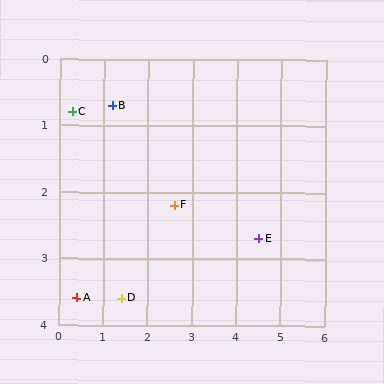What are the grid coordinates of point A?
Point A is at approximately (0.4, 3.6).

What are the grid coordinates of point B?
Point B is at approximately (1.2, 0.7).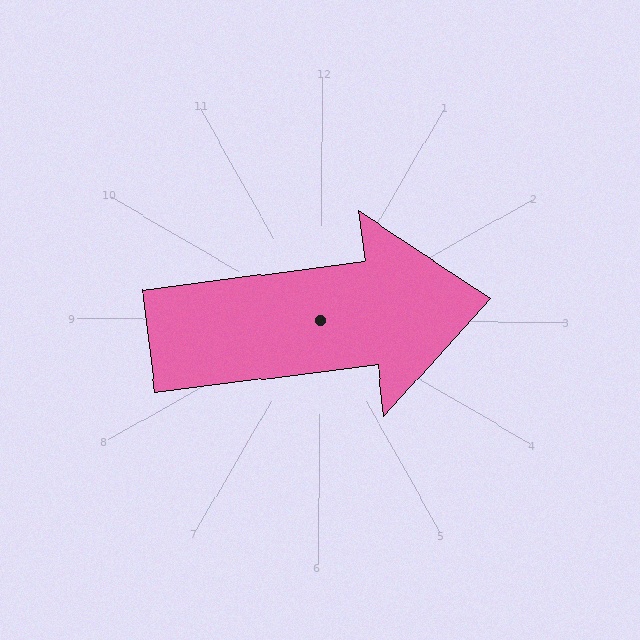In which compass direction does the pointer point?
East.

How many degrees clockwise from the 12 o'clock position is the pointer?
Approximately 82 degrees.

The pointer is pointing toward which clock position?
Roughly 3 o'clock.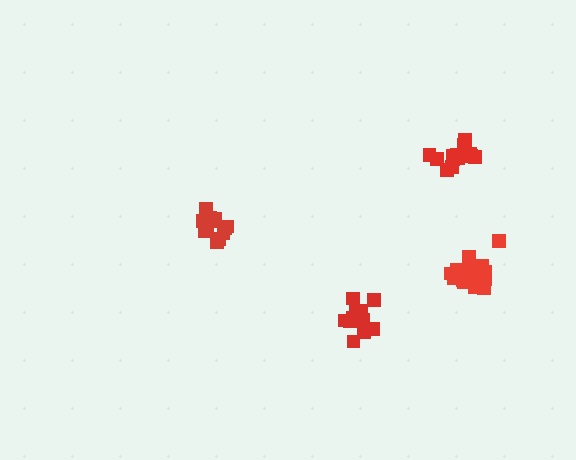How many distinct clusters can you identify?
There are 4 distinct clusters.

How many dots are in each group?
Group 1: 14 dots, Group 2: 14 dots, Group 3: 20 dots, Group 4: 16 dots (64 total).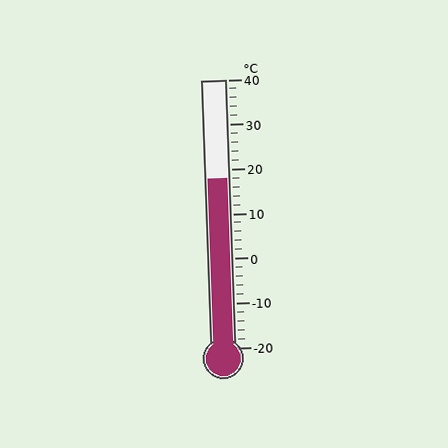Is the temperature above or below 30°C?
The temperature is below 30°C.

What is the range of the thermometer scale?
The thermometer scale ranges from -20°C to 40°C.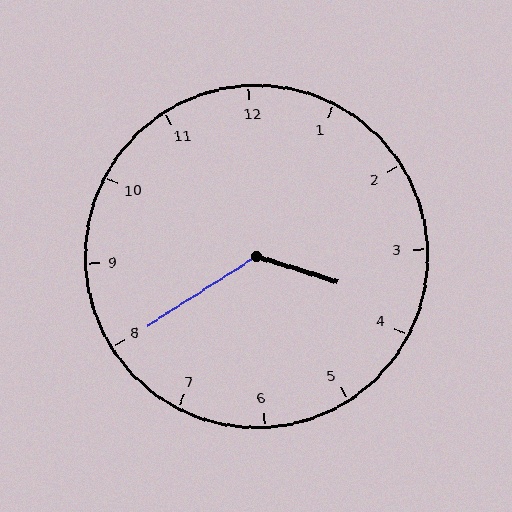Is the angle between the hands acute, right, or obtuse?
It is obtuse.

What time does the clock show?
3:40.